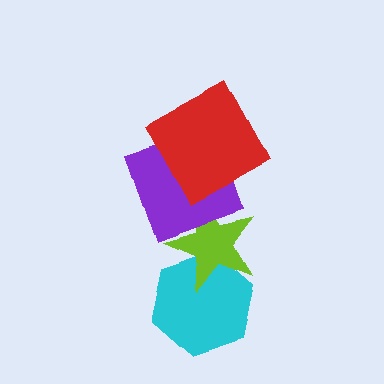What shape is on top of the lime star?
The purple square is on top of the lime star.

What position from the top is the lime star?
The lime star is 3rd from the top.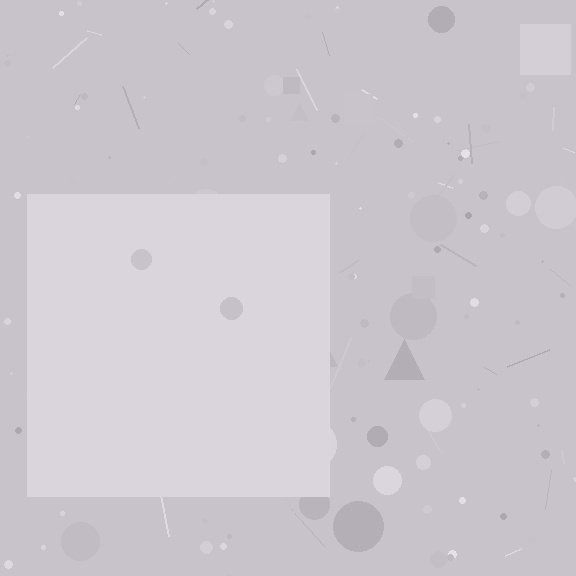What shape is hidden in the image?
A square is hidden in the image.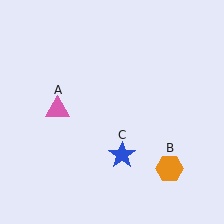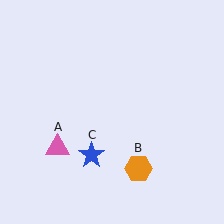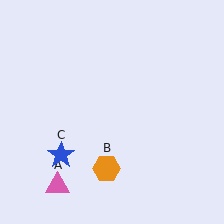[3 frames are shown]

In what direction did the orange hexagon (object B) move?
The orange hexagon (object B) moved left.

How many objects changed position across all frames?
3 objects changed position: pink triangle (object A), orange hexagon (object B), blue star (object C).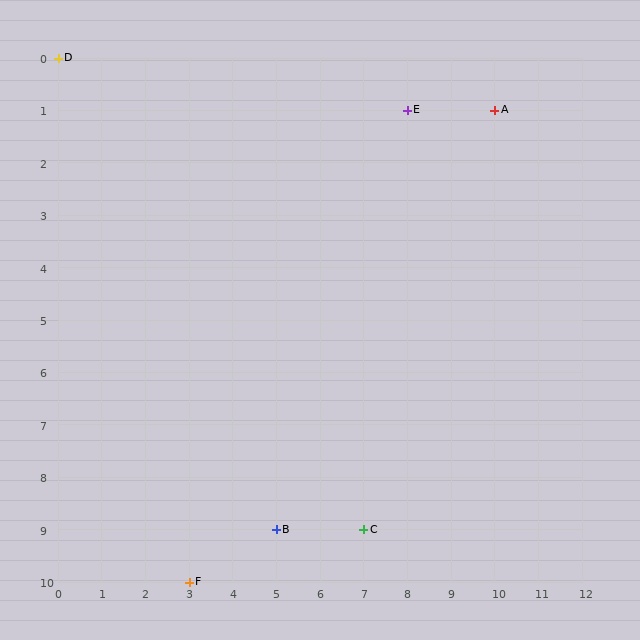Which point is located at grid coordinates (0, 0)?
Point D is at (0, 0).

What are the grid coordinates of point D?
Point D is at grid coordinates (0, 0).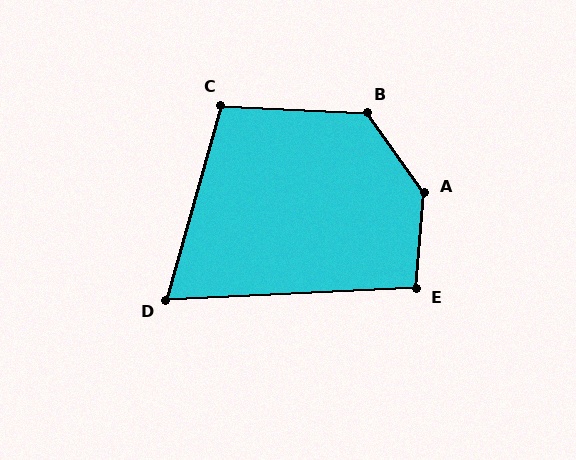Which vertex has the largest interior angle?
A, at approximately 140 degrees.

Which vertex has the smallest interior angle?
D, at approximately 72 degrees.